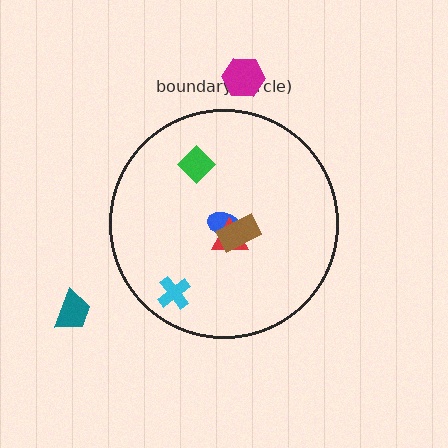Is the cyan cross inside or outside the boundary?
Inside.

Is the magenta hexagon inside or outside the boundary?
Outside.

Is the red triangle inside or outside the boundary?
Inside.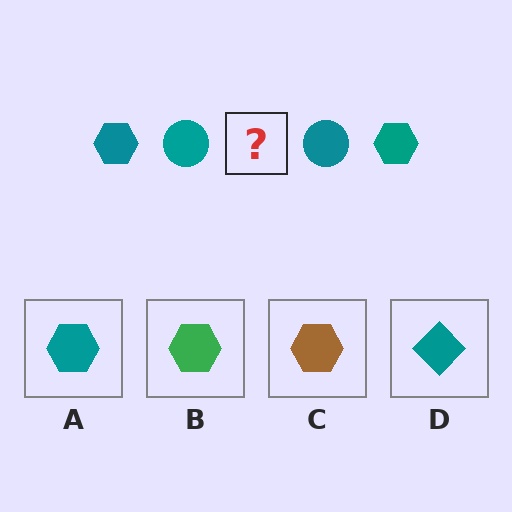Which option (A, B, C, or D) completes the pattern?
A.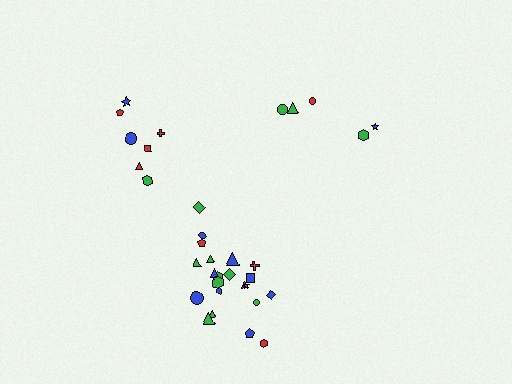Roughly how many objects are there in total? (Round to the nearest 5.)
Roughly 35 objects in total.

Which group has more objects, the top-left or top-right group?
The top-left group.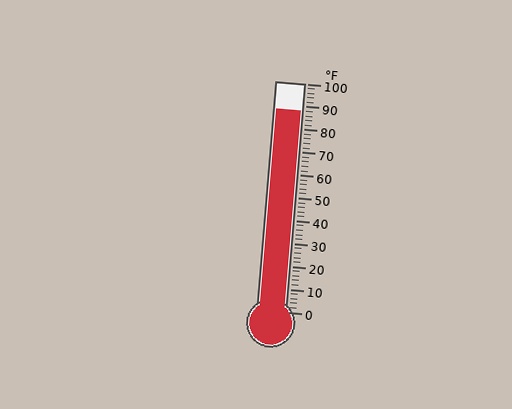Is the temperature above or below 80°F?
The temperature is above 80°F.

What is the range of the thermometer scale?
The thermometer scale ranges from 0°F to 100°F.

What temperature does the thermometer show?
The thermometer shows approximately 88°F.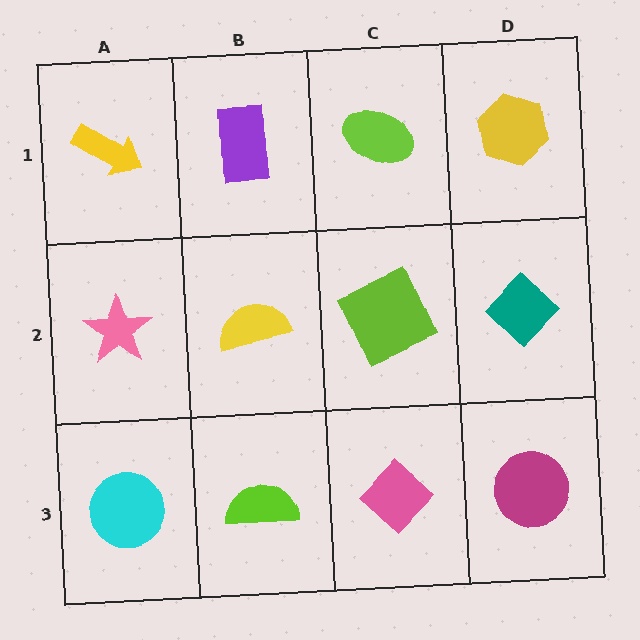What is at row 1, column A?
A yellow arrow.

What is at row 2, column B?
A yellow semicircle.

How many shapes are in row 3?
4 shapes.